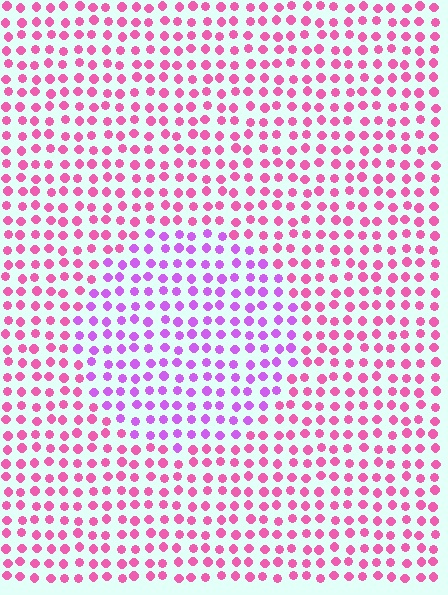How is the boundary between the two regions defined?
The boundary is defined purely by a slight shift in hue (about 39 degrees). Spacing, size, and orientation are identical on both sides.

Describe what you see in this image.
The image is filled with small pink elements in a uniform arrangement. A circle-shaped region is visible where the elements are tinted to a slightly different hue, forming a subtle color boundary.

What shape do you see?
I see a circle.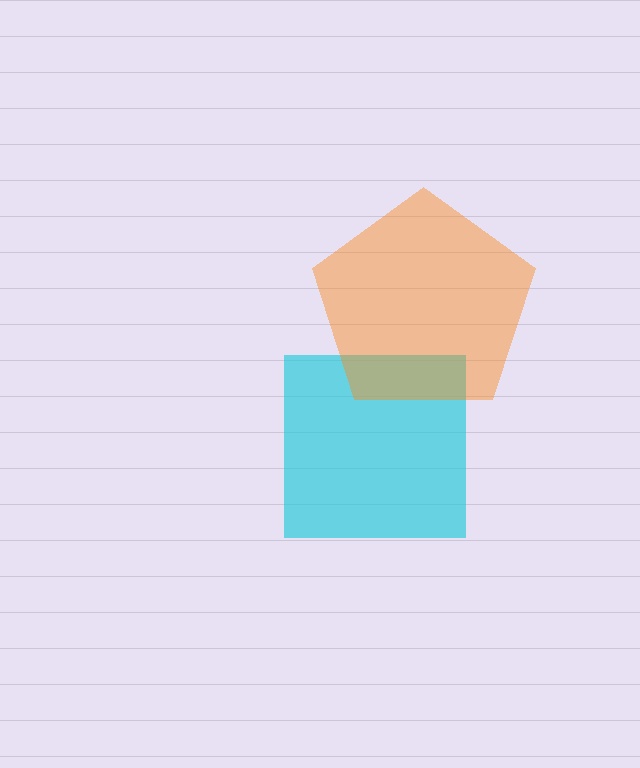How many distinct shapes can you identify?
There are 2 distinct shapes: a cyan square, an orange pentagon.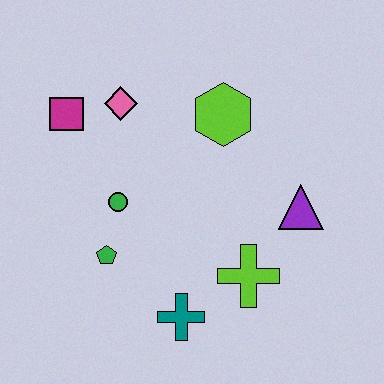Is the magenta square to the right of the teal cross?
No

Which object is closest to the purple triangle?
The lime cross is closest to the purple triangle.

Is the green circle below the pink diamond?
Yes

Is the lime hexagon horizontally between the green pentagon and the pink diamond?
No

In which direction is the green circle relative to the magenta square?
The green circle is below the magenta square.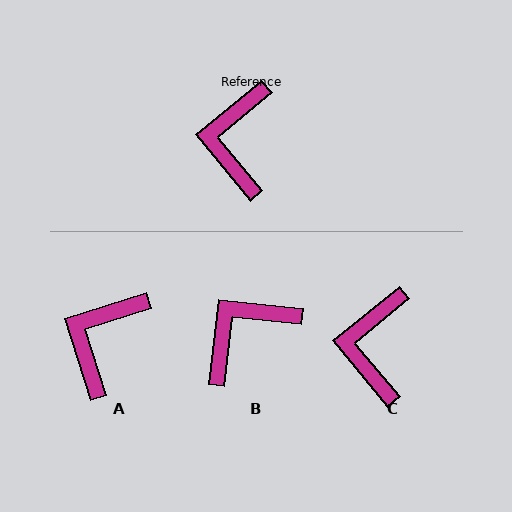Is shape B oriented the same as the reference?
No, it is off by about 46 degrees.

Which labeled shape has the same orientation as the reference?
C.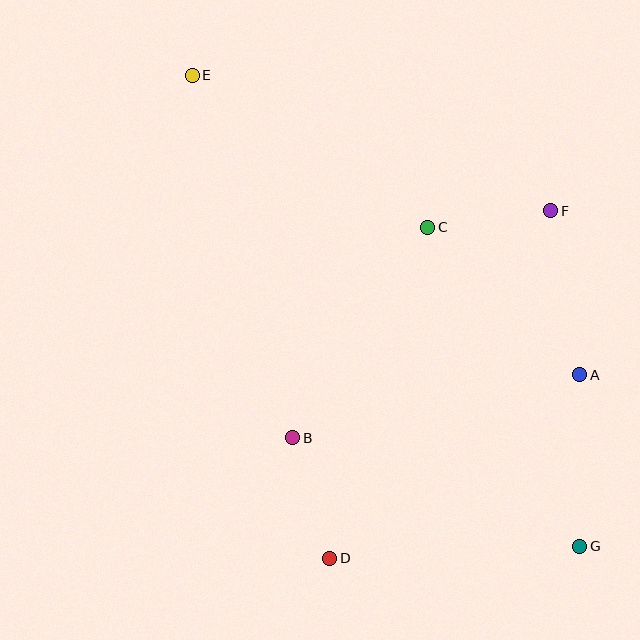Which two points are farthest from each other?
Points E and G are farthest from each other.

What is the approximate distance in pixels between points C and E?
The distance between C and E is approximately 280 pixels.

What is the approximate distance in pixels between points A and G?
The distance between A and G is approximately 172 pixels.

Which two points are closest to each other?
Points C and F are closest to each other.